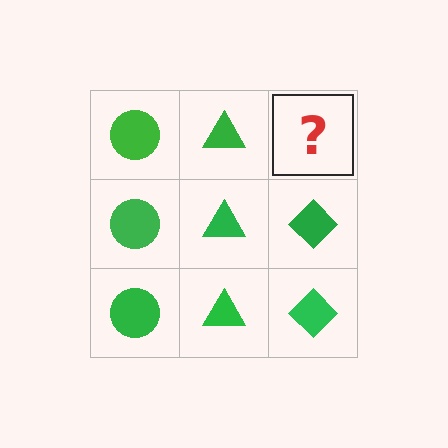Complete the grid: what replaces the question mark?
The question mark should be replaced with a green diamond.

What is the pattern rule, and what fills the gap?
The rule is that each column has a consistent shape. The gap should be filled with a green diamond.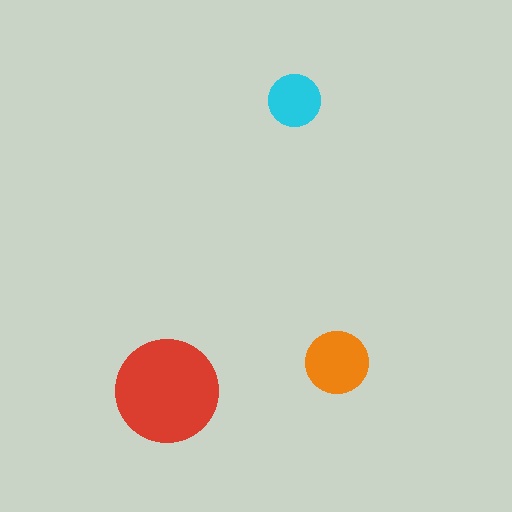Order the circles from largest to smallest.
the red one, the orange one, the cyan one.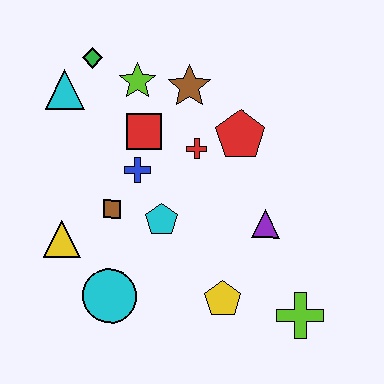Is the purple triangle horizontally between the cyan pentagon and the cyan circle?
No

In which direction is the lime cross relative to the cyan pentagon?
The lime cross is to the right of the cyan pentagon.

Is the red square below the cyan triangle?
Yes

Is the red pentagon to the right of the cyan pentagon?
Yes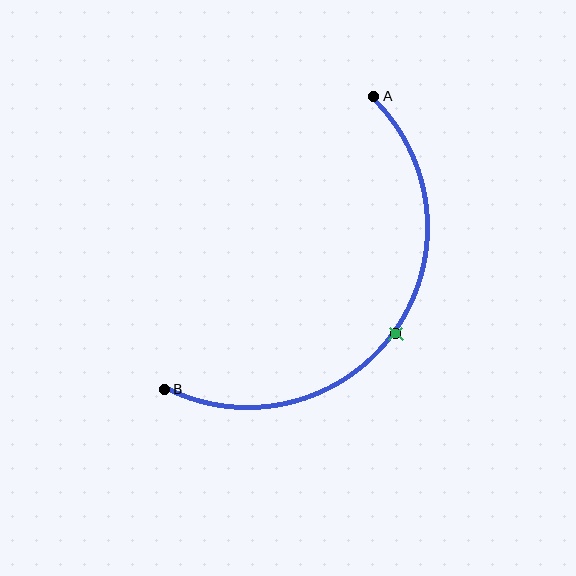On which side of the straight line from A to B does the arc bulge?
The arc bulges below and to the right of the straight line connecting A and B.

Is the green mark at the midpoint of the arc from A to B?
Yes. The green mark lies on the arc at equal arc-length from both A and B — it is the arc midpoint.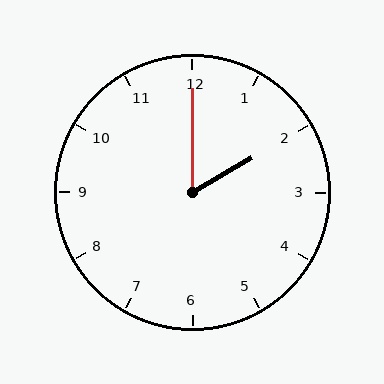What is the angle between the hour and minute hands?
Approximately 60 degrees.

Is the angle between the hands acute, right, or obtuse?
It is acute.